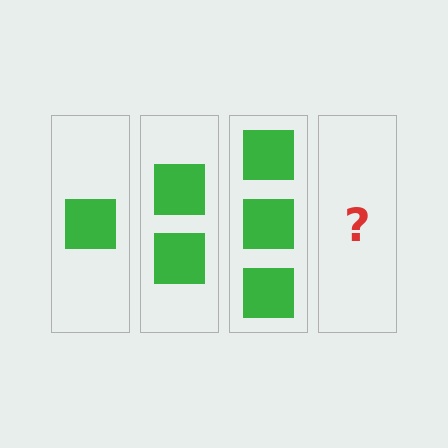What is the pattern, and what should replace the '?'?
The pattern is that each step adds one more square. The '?' should be 4 squares.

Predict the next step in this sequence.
The next step is 4 squares.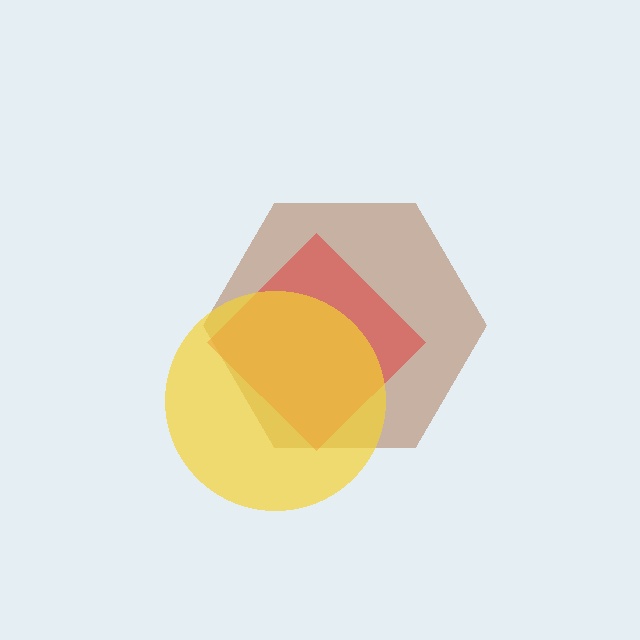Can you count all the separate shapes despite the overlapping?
Yes, there are 3 separate shapes.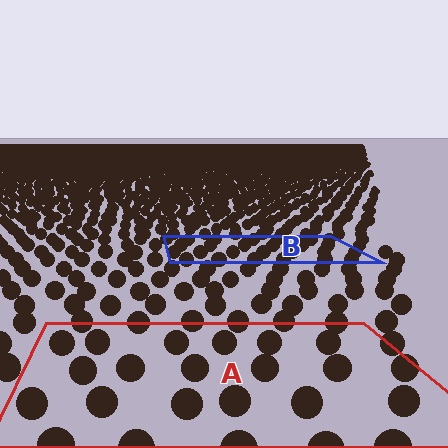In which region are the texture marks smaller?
The texture marks are smaller in region B, because it is farther away.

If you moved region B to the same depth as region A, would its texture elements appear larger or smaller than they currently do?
They would appear larger. At a closer depth, the same texture elements are projected at a bigger on-screen size.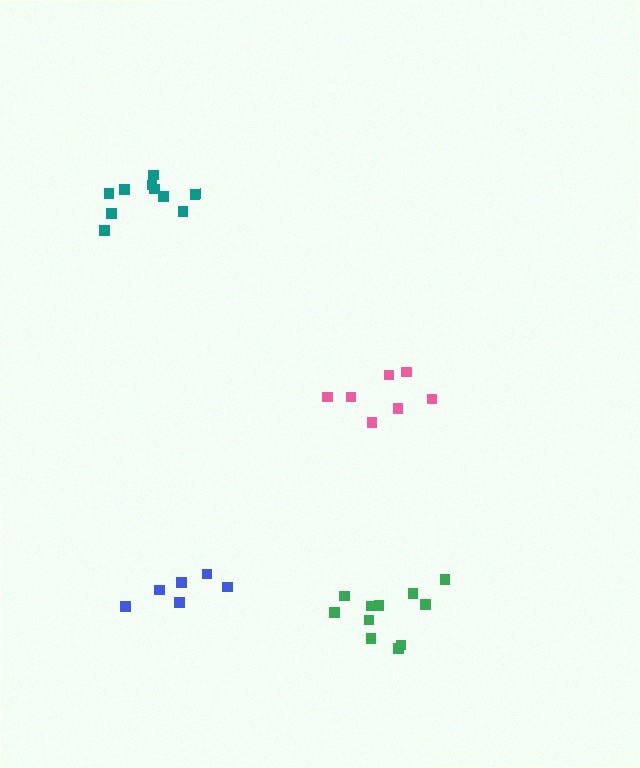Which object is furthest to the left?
The teal cluster is leftmost.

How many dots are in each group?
Group 1: 6 dots, Group 2: 11 dots, Group 3: 10 dots, Group 4: 7 dots (34 total).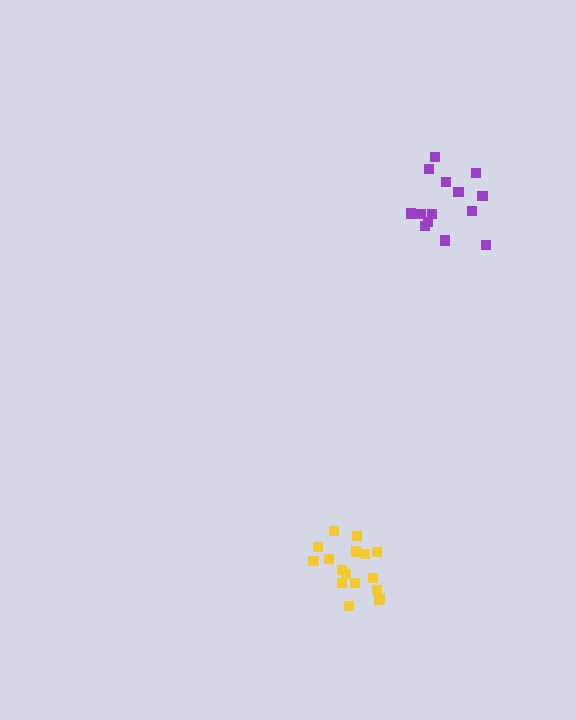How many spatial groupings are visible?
There are 2 spatial groupings.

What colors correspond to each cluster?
The clusters are colored: purple, yellow.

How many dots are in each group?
Group 1: 15 dots, Group 2: 17 dots (32 total).